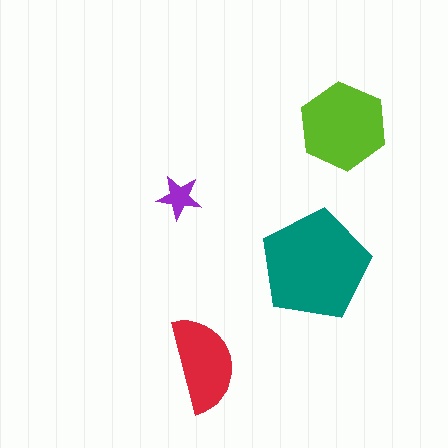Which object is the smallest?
The purple star.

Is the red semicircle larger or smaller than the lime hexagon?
Smaller.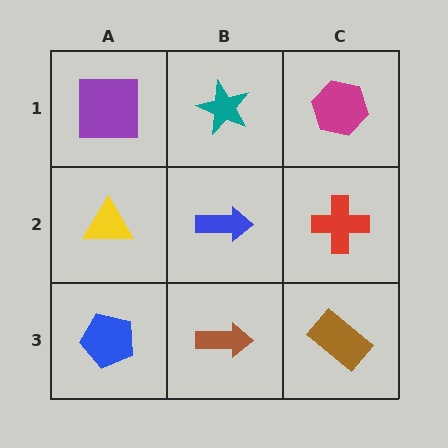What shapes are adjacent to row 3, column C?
A red cross (row 2, column C), a brown arrow (row 3, column B).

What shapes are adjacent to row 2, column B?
A teal star (row 1, column B), a brown arrow (row 3, column B), a yellow triangle (row 2, column A), a red cross (row 2, column C).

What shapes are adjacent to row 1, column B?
A blue arrow (row 2, column B), a purple square (row 1, column A), a magenta hexagon (row 1, column C).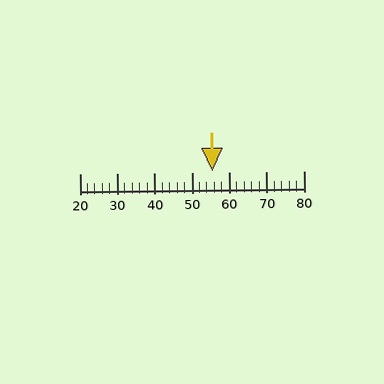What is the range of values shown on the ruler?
The ruler shows values from 20 to 80.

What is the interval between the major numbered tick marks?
The major tick marks are spaced 10 units apart.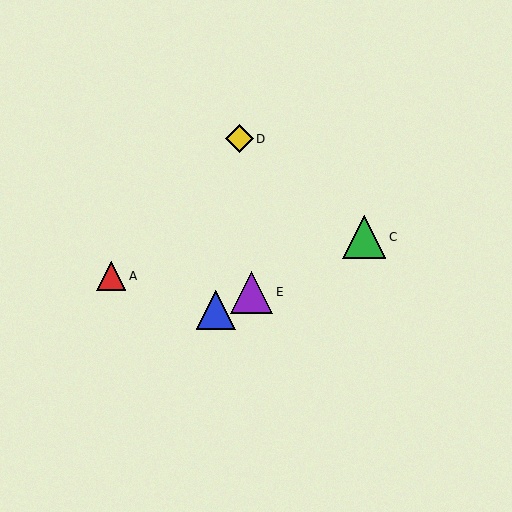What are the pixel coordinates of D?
Object D is at (239, 139).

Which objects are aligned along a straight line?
Objects B, C, E are aligned along a straight line.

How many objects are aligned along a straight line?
3 objects (B, C, E) are aligned along a straight line.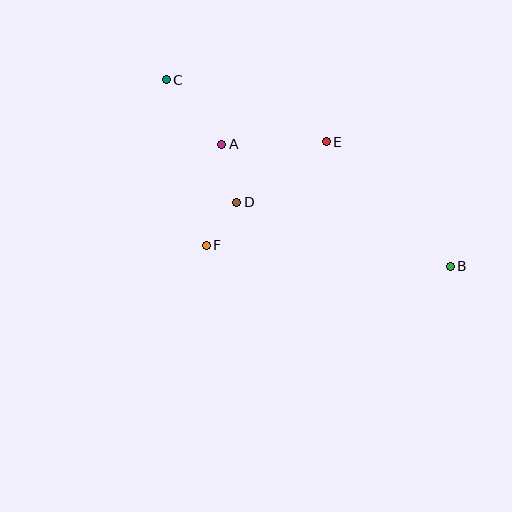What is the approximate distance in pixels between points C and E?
The distance between C and E is approximately 172 pixels.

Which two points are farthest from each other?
Points B and C are farthest from each other.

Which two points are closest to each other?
Points D and F are closest to each other.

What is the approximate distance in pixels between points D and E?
The distance between D and E is approximately 108 pixels.